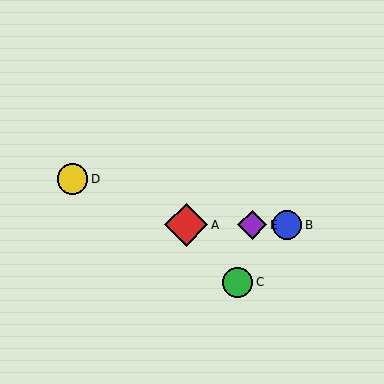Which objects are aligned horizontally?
Objects A, B, E are aligned horizontally.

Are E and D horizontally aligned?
No, E is at y≈225 and D is at y≈179.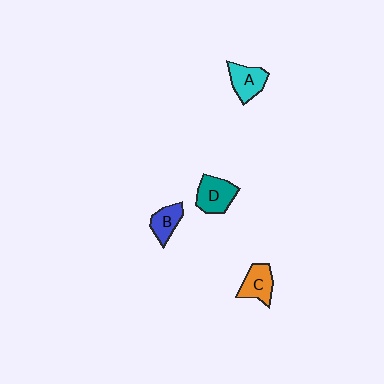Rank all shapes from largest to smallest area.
From largest to smallest: D (teal), A (cyan), C (orange), B (blue).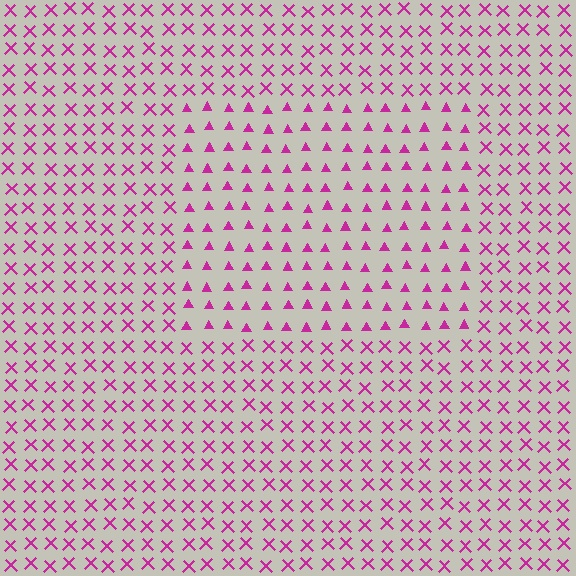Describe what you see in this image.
The image is filled with small magenta elements arranged in a uniform grid. A rectangle-shaped region contains triangles, while the surrounding area contains X marks. The boundary is defined purely by the change in element shape.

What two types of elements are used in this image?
The image uses triangles inside the rectangle region and X marks outside it.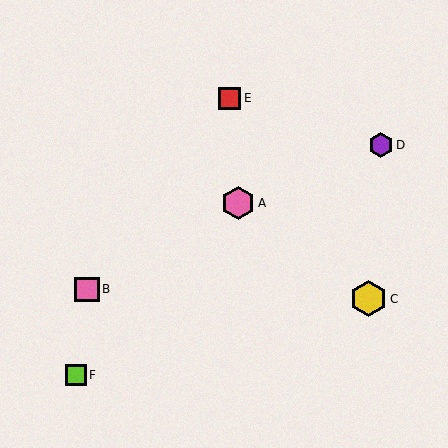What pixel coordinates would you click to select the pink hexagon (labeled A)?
Click at (238, 203) to select the pink hexagon A.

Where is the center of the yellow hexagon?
The center of the yellow hexagon is at (368, 299).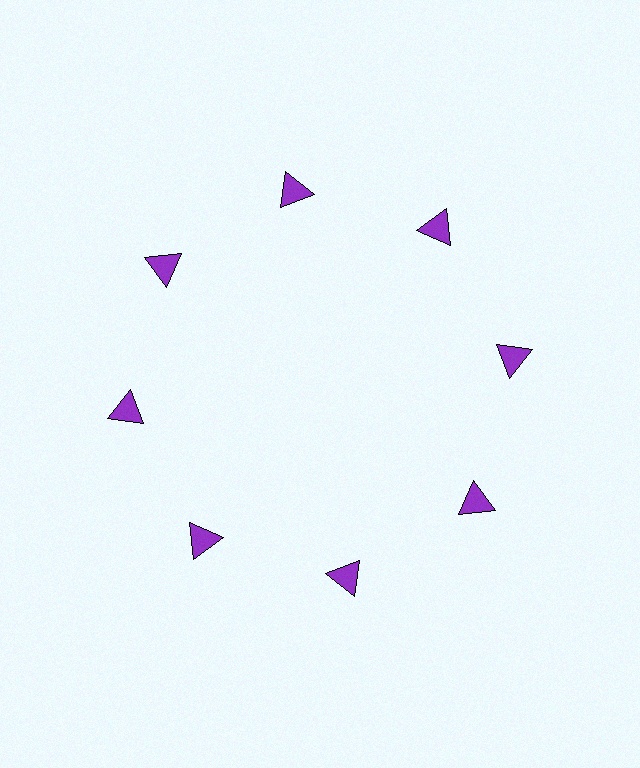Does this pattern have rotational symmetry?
Yes, this pattern has 8-fold rotational symmetry. It looks the same after rotating 45 degrees around the center.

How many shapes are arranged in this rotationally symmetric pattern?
There are 8 shapes, arranged in 8 groups of 1.